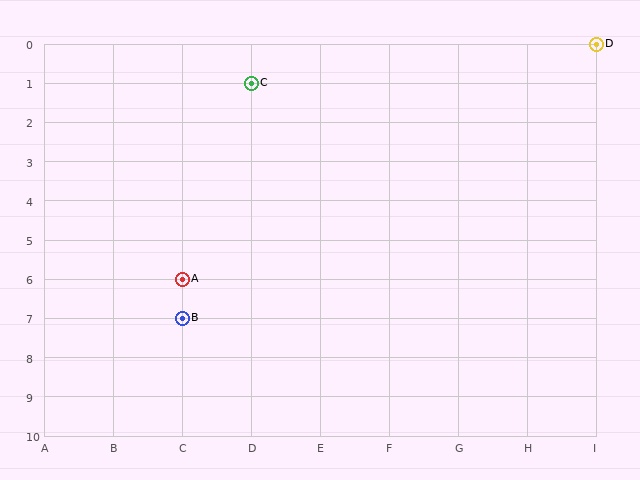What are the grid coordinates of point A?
Point A is at grid coordinates (C, 6).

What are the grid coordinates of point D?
Point D is at grid coordinates (I, 0).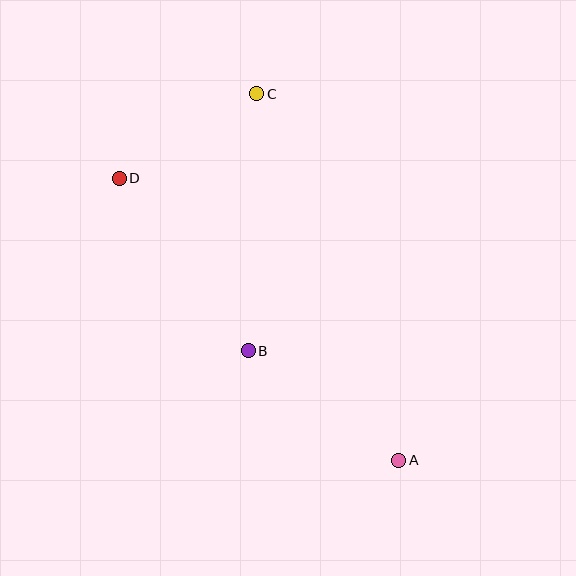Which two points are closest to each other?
Points C and D are closest to each other.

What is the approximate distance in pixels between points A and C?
The distance between A and C is approximately 393 pixels.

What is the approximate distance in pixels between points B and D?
The distance between B and D is approximately 215 pixels.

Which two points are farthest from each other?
Points A and D are farthest from each other.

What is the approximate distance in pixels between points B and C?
The distance between B and C is approximately 257 pixels.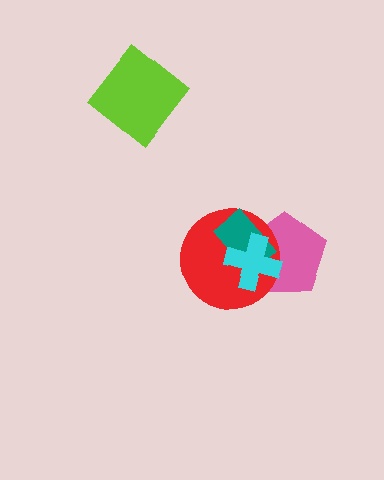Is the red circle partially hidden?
Yes, it is partially covered by another shape.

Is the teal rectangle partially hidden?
Yes, it is partially covered by another shape.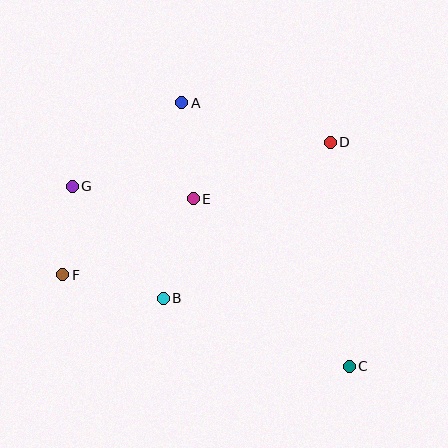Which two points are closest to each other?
Points F and G are closest to each other.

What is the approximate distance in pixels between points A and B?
The distance between A and B is approximately 196 pixels.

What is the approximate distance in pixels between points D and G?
The distance between D and G is approximately 262 pixels.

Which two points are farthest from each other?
Points C and G are farthest from each other.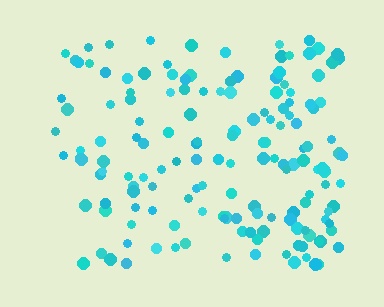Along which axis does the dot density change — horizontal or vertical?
Horizontal.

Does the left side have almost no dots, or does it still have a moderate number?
Still a moderate number, just noticeably fewer than the right.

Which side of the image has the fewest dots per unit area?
The left.